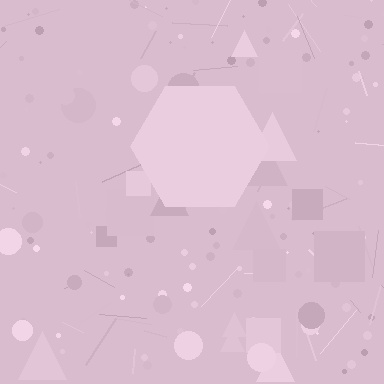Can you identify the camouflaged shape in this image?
The camouflaged shape is a hexagon.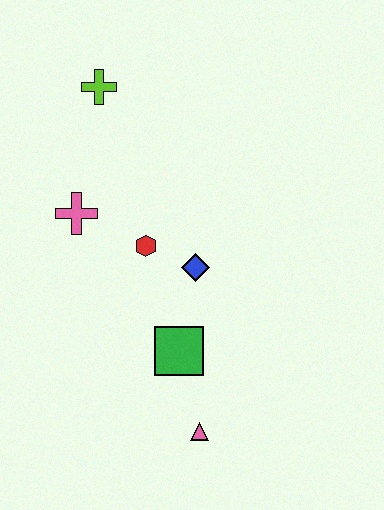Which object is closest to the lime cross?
The pink cross is closest to the lime cross.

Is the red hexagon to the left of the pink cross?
No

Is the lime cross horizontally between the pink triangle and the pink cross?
Yes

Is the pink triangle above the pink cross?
No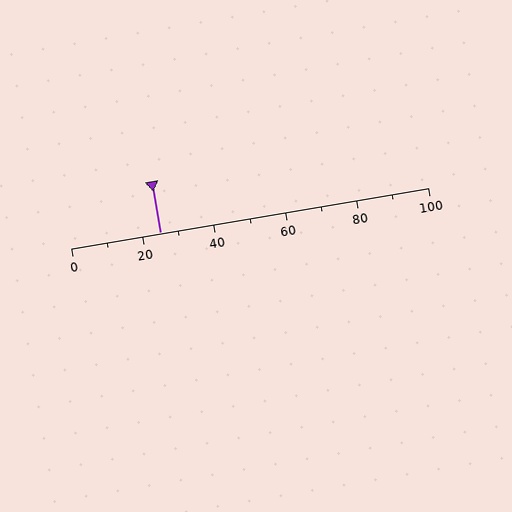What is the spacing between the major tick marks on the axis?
The major ticks are spaced 20 apart.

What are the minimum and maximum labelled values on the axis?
The axis runs from 0 to 100.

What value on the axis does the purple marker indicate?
The marker indicates approximately 25.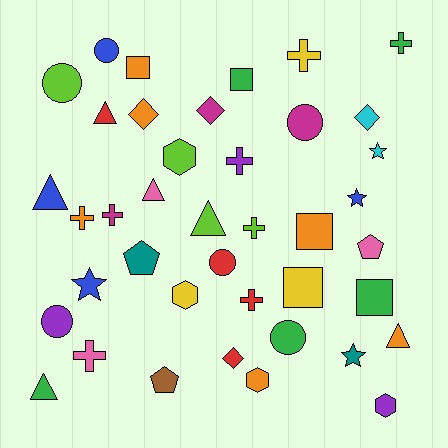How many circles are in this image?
There are 6 circles.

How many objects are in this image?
There are 40 objects.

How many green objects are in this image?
There are 5 green objects.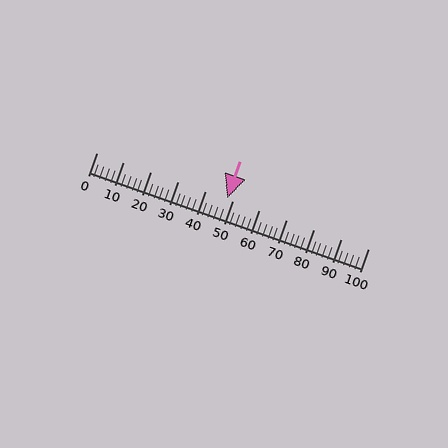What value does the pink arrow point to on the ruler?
The pink arrow points to approximately 48.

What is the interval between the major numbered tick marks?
The major tick marks are spaced 10 units apart.